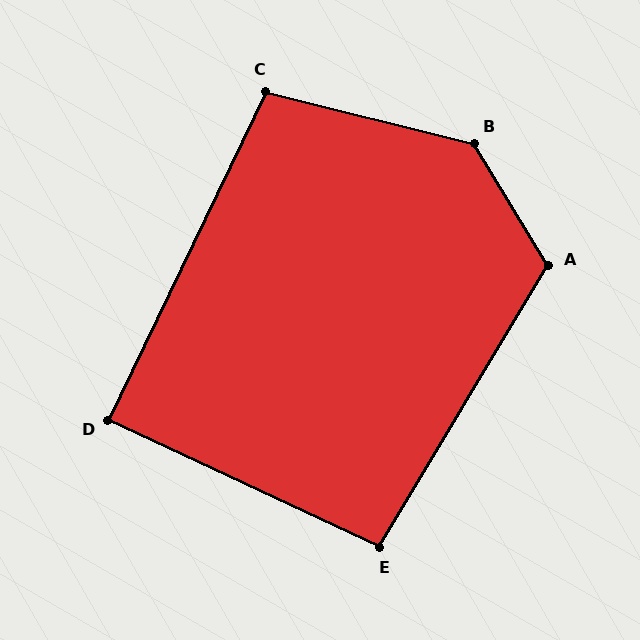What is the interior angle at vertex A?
Approximately 118 degrees (obtuse).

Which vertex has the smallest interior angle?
D, at approximately 89 degrees.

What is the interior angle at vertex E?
Approximately 96 degrees (obtuse).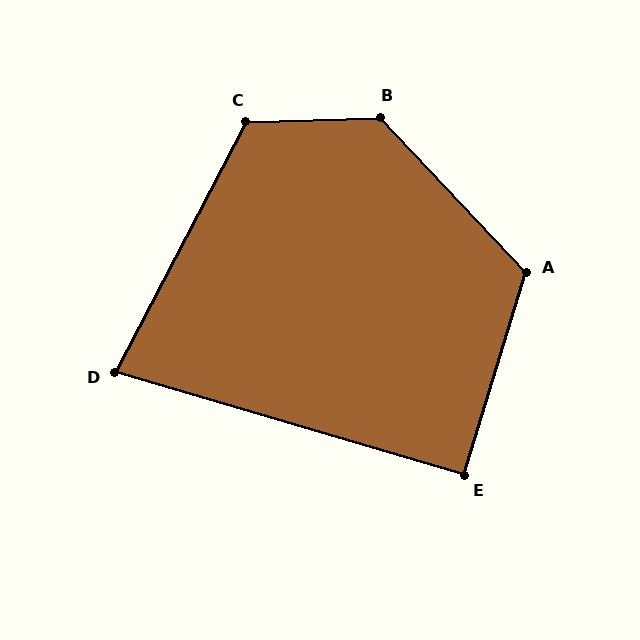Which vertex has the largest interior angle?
B, at approximately 131 degrees.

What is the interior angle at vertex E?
Approximately 91 degrees (approximately right).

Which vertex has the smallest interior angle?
D, at approximately 79 degrees.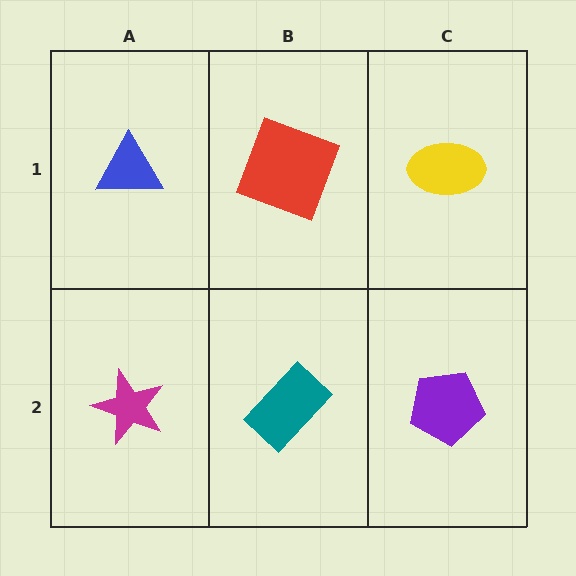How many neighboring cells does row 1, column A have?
2.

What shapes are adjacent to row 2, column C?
A yellow ellipse (row 1, column C), a teal rectangle (row 2, column B).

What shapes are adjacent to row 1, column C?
A purple pentagon (row 2, column C), a red square (row 1, column B).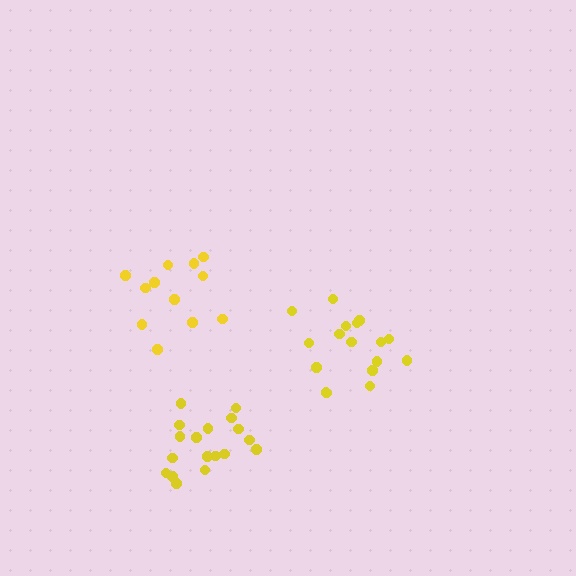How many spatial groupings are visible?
There are 3 spatial groupings.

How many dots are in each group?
Group 1: 12 dots, Group 2: 18 dots, Group 3: 17 dots (47 total).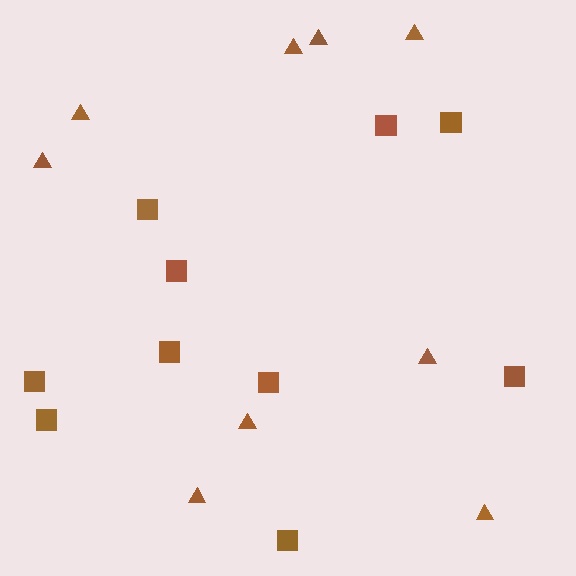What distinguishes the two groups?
There are 2 groups: one group of squares (10) and one group of triangles (9).